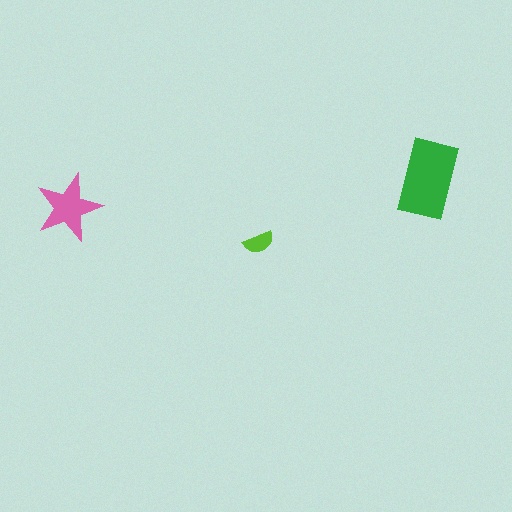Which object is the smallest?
The lime semicircle.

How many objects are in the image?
There are 3 objects in the image.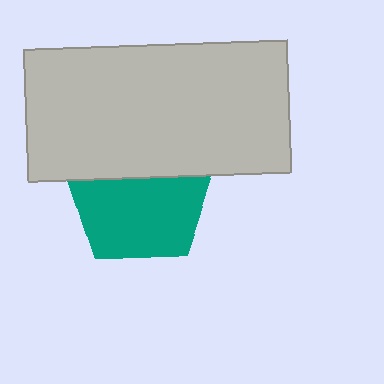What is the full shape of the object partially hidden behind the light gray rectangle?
The partially hidden object is a teal pentagon.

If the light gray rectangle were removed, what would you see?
You would see the complete teal pentagon.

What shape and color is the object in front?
The object in front is a light gray rectangle.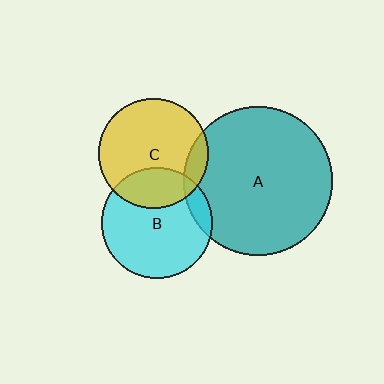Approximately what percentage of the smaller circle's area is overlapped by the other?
Approximately 25%.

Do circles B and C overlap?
Yes.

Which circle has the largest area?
Circle A (teal).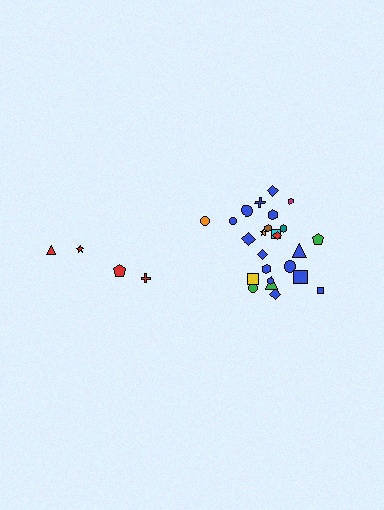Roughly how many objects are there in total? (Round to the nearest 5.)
Roughly 30 objects in total.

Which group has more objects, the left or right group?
The right group.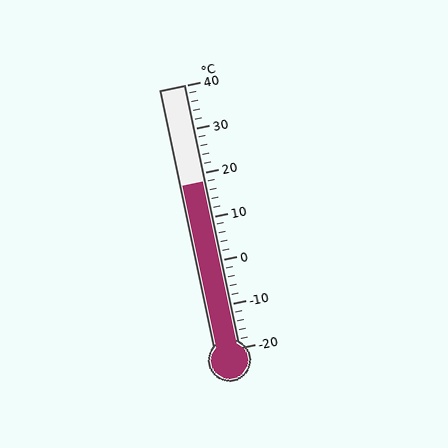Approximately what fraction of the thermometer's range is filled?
The thermometer is filled to approximately 65% of its range.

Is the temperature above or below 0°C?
The temperature is above 0°C.